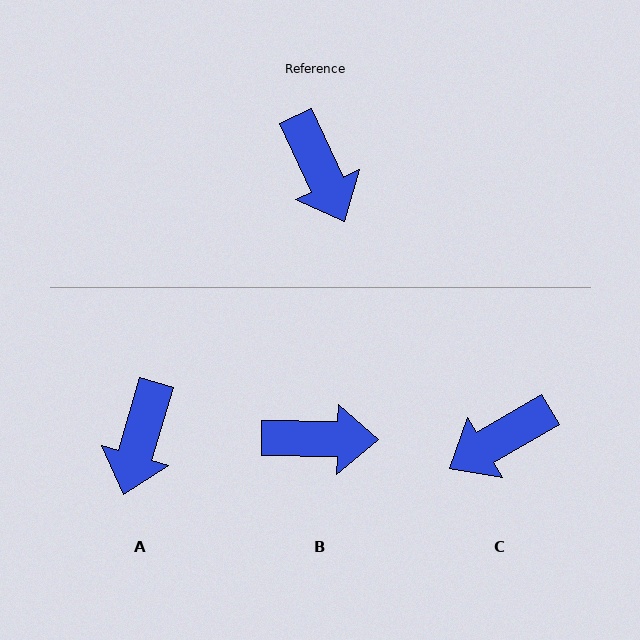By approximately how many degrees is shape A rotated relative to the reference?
Approximately 41 degrees clockwise.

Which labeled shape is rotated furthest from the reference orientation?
C, about 84 degrees away.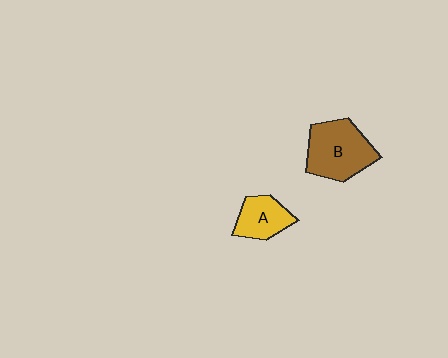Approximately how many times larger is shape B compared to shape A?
Approximately 1.7 times.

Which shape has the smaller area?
Shape A (yellow).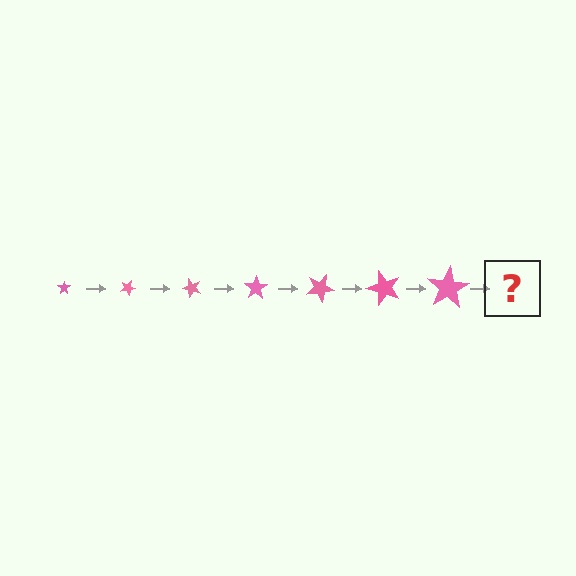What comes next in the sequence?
The next element should be a star, larger than the previous one and rotated 175 degrees from the start.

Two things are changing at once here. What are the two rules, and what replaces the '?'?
The two rules are that the star grows larger each step and it rotates 25 degrees each step. The '?' should be a star, larger than the previous one and rotated 175 degrees from the start.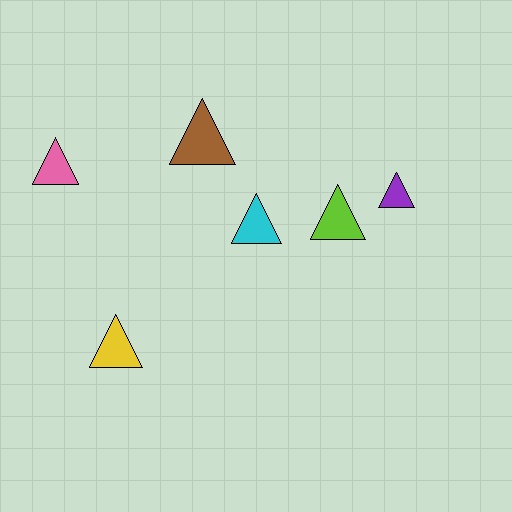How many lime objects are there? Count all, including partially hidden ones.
There is 1 lime object.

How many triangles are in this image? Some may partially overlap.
There are 6 triangles.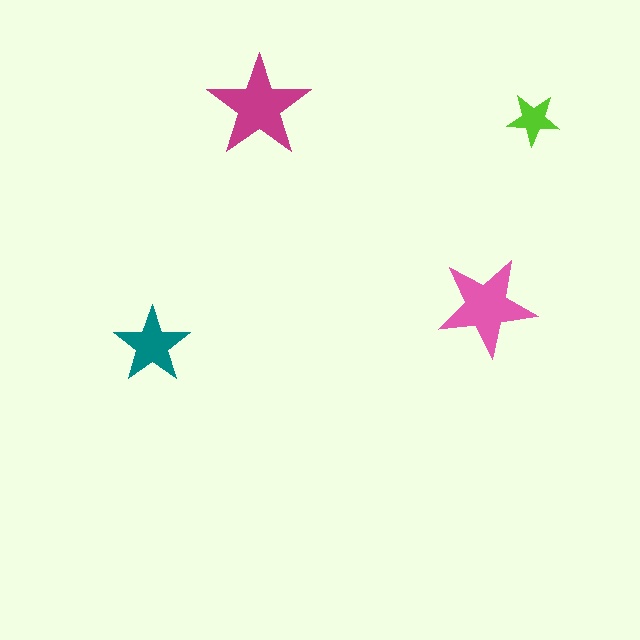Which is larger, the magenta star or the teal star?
The magenta one.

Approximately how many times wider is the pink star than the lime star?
About 2 times wider.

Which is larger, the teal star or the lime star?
The teal one.